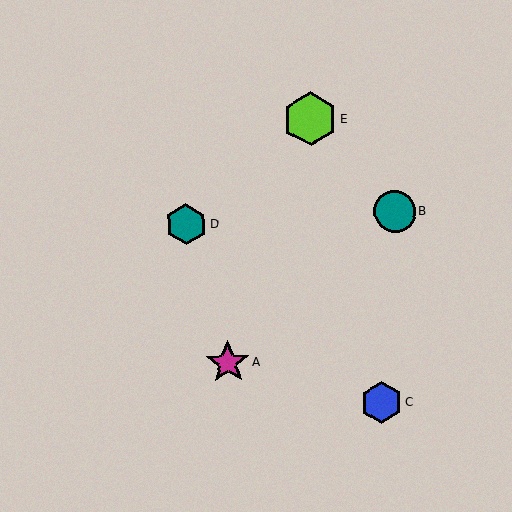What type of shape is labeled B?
Shape B is a teal circle.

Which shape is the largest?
The lime hexagon (labeled E) is the largest.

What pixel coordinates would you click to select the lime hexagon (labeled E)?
Click at (310, 119) to select the lime hexagon E.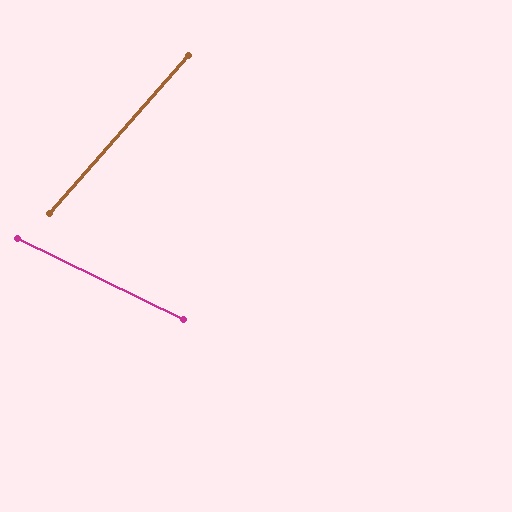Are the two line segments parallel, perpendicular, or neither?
Neither parallel nor perpendicular — they differ by about 75°.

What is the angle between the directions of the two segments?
Approximately 75 degrees.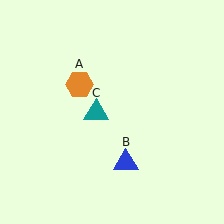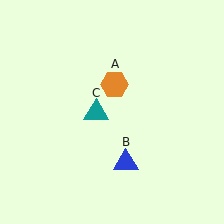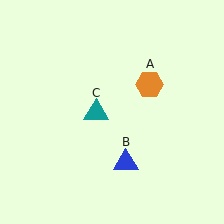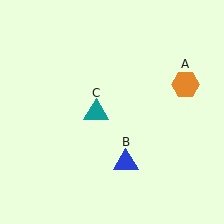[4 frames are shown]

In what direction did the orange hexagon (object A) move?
The orange hexagon (object A) moved right.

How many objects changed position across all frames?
1 object changed position: orange hexagon (object A).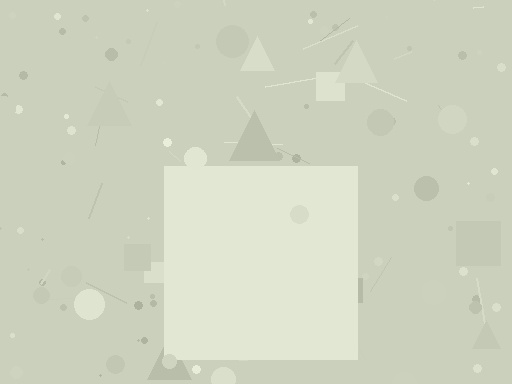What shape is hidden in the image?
A square is hidden in the image.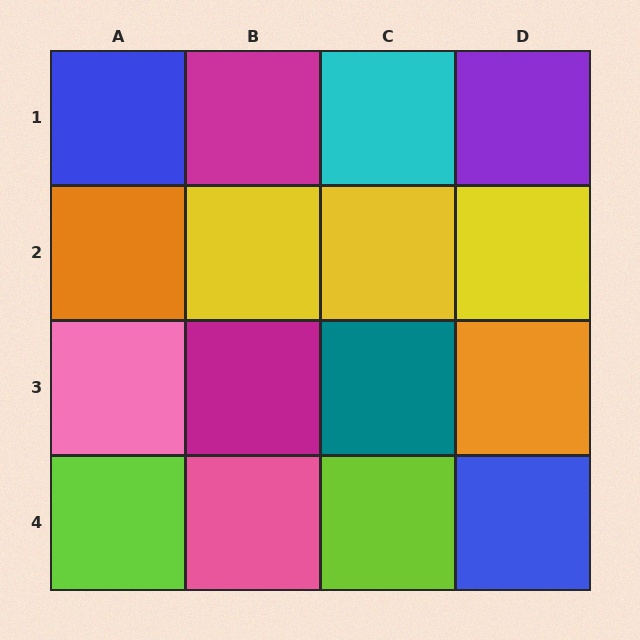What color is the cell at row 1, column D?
Purple.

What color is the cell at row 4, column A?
Lime.